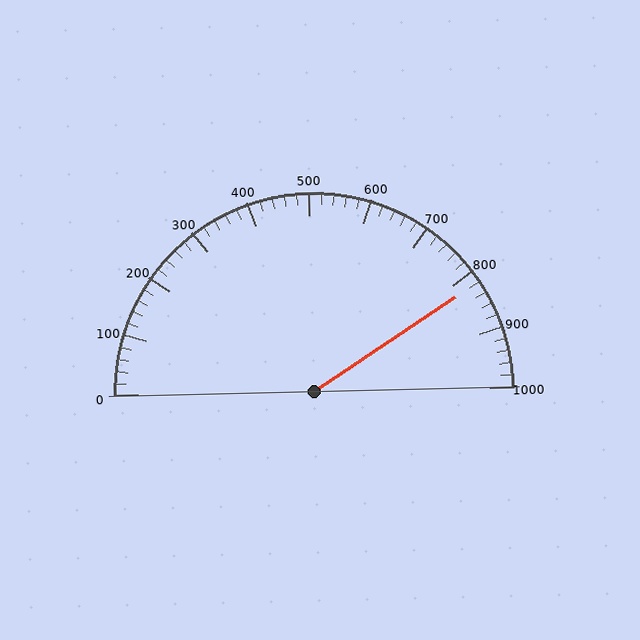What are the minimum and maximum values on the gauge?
The gauge ranges from 0 to 1000.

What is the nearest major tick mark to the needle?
The nearest major tick mark is 800.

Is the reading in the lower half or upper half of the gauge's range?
The reading is in the upper half of the range (0 to 1000).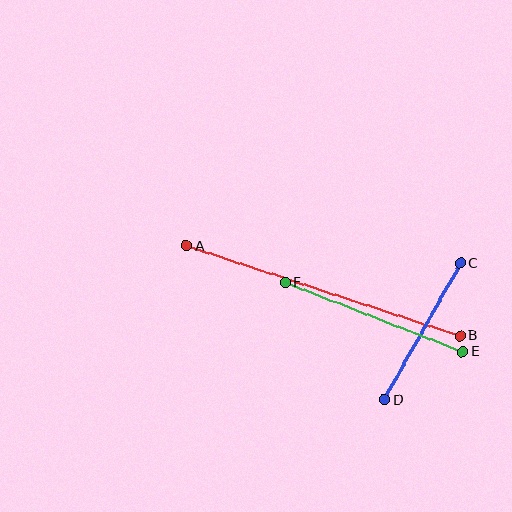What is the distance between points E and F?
The distance is approximately 191 pixels.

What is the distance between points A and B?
The distance is approximately 288 pixels.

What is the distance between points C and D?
The distance is approximately 156 pixels.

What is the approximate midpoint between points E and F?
The midpoint is at approximately (374, 317) pixels.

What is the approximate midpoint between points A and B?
The midpoint is at approximately (323, 291) pixels.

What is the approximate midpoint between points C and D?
The midpoint is at approximately (423, 332) pixels.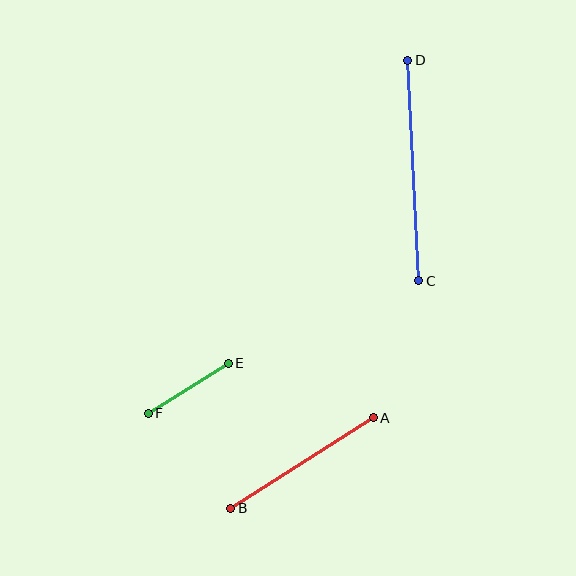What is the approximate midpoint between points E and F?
The midpoint is at approximately (188, 388) pixels.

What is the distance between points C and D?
The distance is approximately 221 pixels.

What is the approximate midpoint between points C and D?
The midpoint is at approximately (413, 171) pixels.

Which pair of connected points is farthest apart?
Points C and D are farthest apart.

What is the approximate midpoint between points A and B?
The midpoint is at approximately (302, 463) pixels.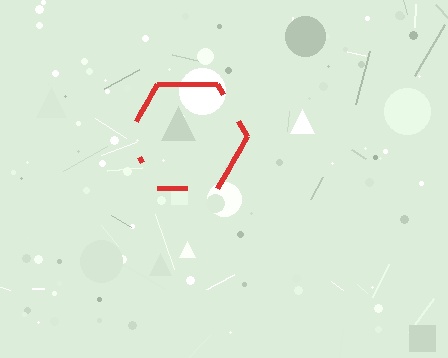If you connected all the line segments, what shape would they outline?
They would outline a hexagon.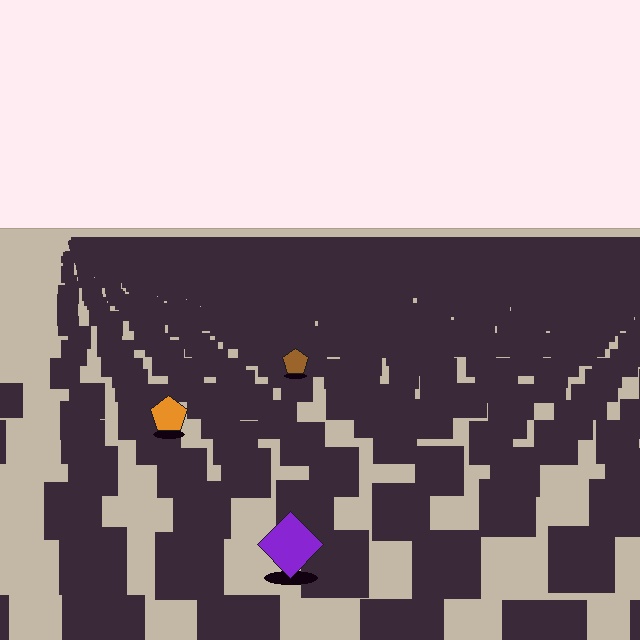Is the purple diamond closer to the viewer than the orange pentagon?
Yes. The purple diamond is closer — you can tell from the texture gradient: the ground texture is coarser near it.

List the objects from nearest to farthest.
From nearest to farthest: the purple diamond, the orange pentagon, the brown pentagon.